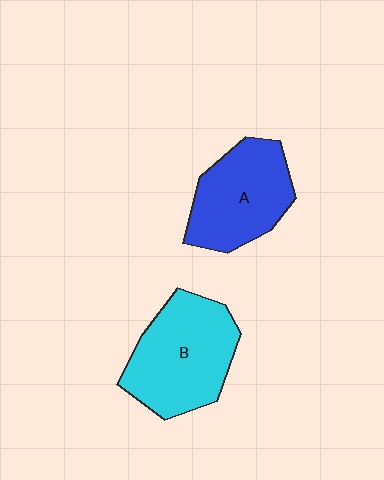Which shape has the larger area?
Shape B (cyan).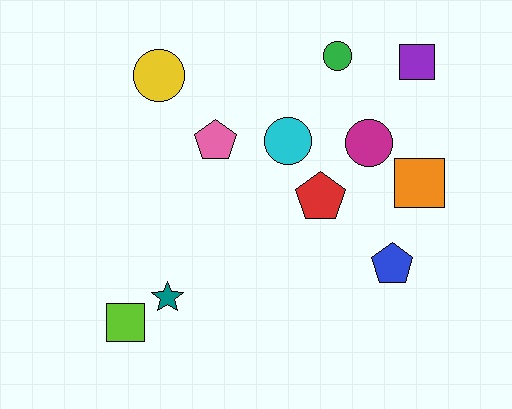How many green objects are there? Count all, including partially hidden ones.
There is 1 green object.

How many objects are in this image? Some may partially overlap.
There are 11 objects.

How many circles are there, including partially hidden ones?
There are 4 circles.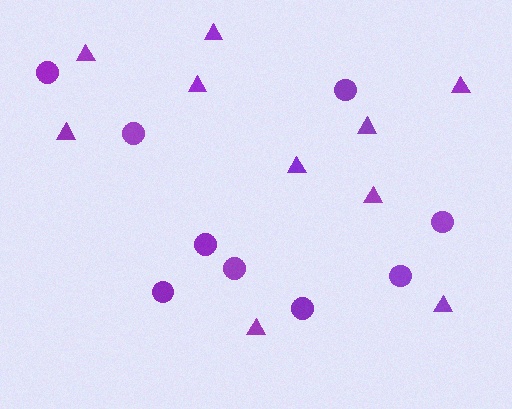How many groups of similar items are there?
There are 2 groups: one group of triangles (10) and one group of circles (9).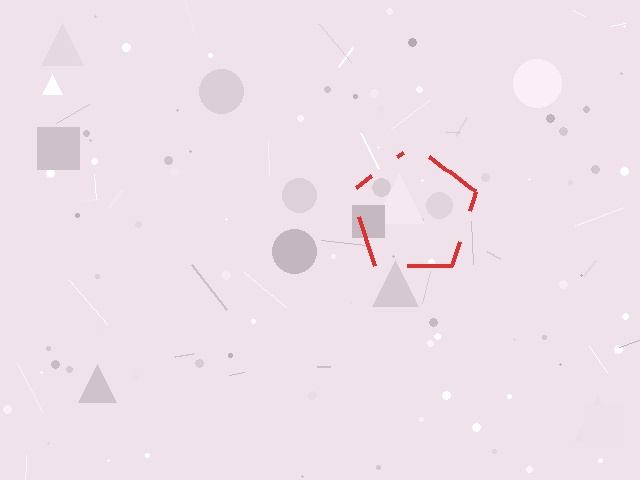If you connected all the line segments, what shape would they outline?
They would outline a pentagon.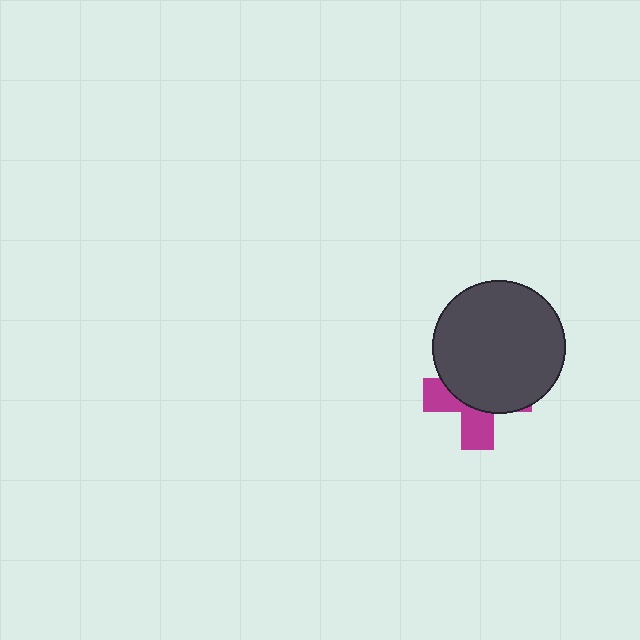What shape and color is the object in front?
The object in front is a dark gray circle.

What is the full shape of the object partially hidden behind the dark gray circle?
The partially hidden object is a magenta cross.